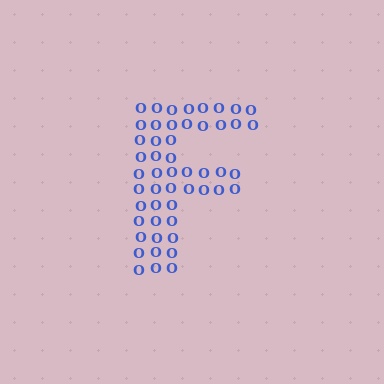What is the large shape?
The large shape is the letter F.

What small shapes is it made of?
It is made of small letter O's.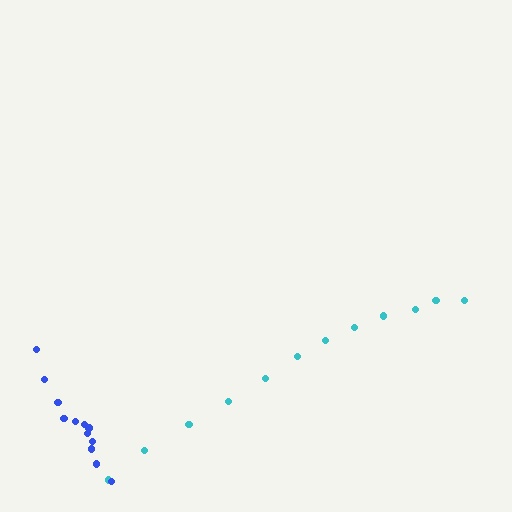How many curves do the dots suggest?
There are 2 distinct paths.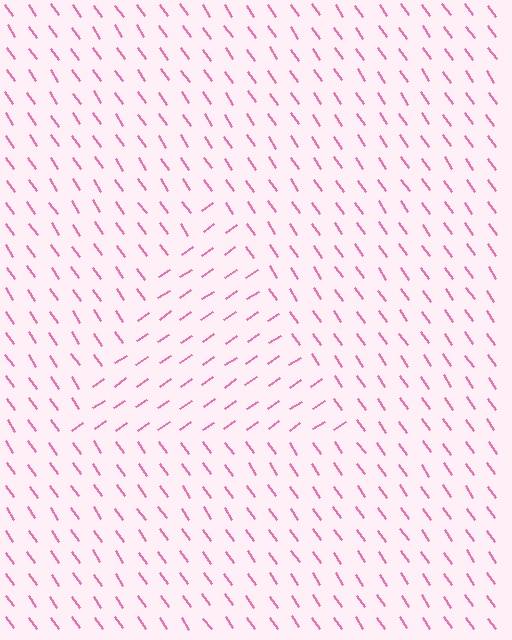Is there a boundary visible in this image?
Yes, there is a texture boundary formed by a change in line orientation.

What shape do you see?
I see a triangle.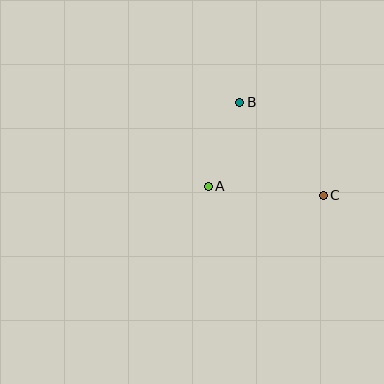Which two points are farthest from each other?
Points B and C are farthest from each other.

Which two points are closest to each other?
Points A and B are closest to each other.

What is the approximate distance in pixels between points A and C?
The distance between A and C is approximately 115 pixels.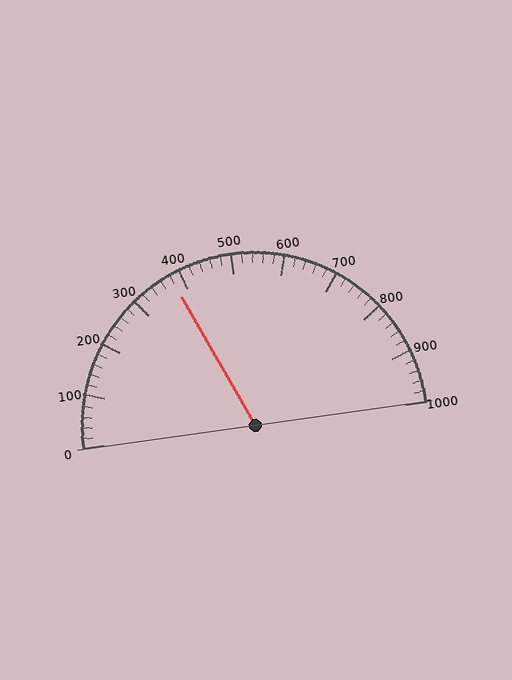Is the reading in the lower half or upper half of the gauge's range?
The reading is in the lower half of the range (0 to 1000).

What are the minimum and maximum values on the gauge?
The gauge ranges from 0 to 1000.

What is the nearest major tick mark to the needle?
The nearest major tick mark is 400.